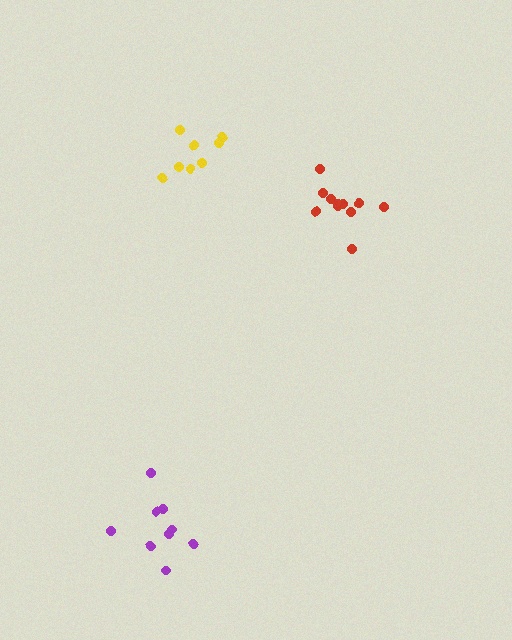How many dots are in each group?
Group 1: 9 dots, Group 2: 11 dots, Group 3: 8 dots (28 total).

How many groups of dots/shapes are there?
There are 3 groups.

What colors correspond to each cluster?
The clusters are colored: purple, red, yellow.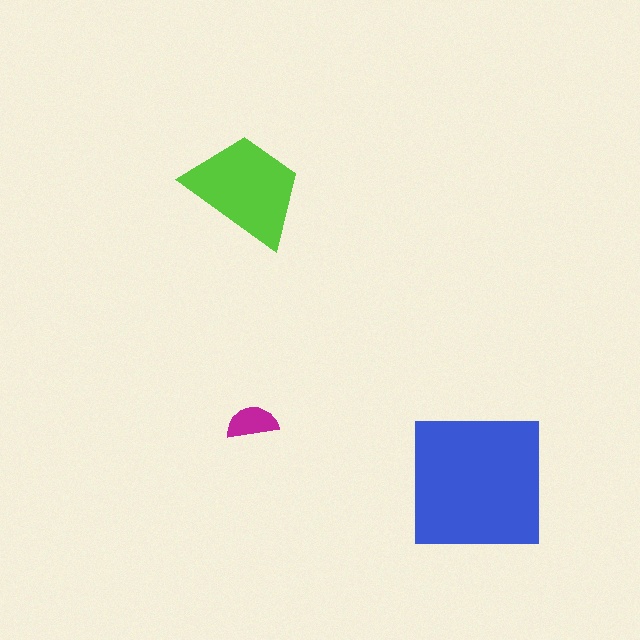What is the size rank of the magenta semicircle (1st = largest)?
3rd.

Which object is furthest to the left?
The lime trapezoid is leftmost.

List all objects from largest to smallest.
The blue square, the lime trapezoid, the magenta semicircle.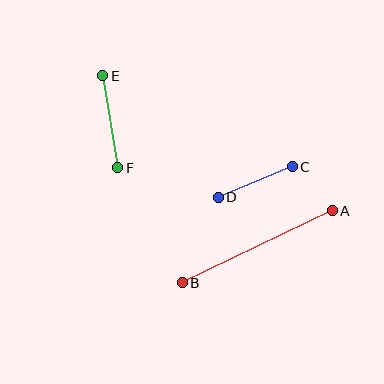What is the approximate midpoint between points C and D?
The midpoint is at approximately (255, 182) pixels.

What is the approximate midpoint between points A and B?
The midpoint is at approximately (257, 247) pixels.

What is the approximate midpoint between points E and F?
The midpoint is at approximately (110, 122) pixels.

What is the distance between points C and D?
The distance is approximately 81 pixels.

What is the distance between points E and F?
The distance is approximately 93 pixels.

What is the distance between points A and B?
The distance is approximately 166 pixels.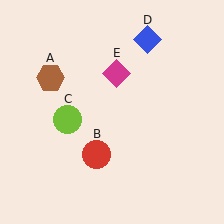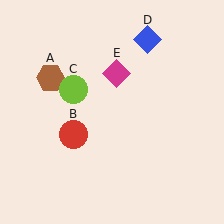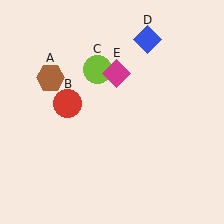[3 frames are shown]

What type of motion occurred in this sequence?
The red circle (object B), lime circle (object C) rotated clockwise around the center of the scene.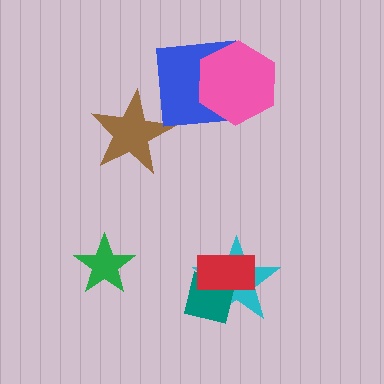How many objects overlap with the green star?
0 objects overlap with the green star.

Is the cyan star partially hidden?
Yes, it is partially covered by another shape.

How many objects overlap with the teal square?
2 objects overlap with the teal square.